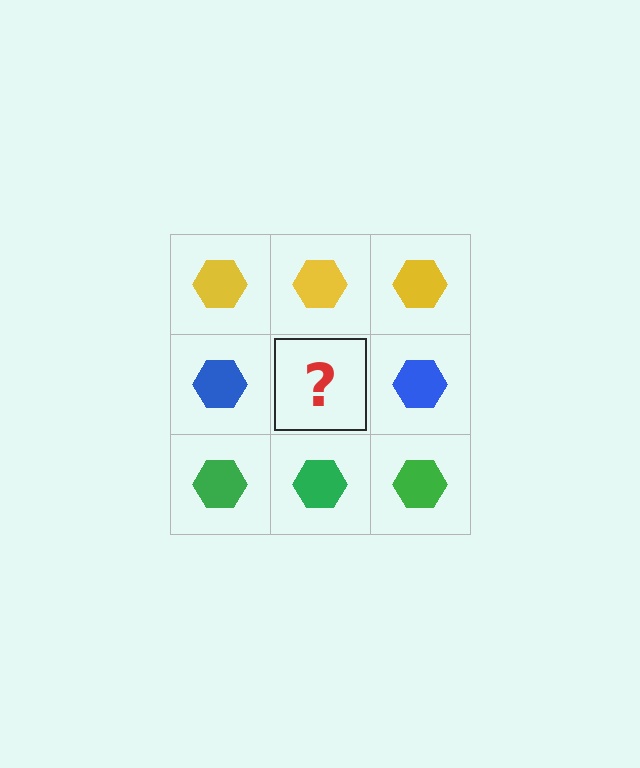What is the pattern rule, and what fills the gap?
The rule is that each row has a consistent color. The gap should be filled with a blue hexagon.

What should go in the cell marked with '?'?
The missing cell should contain a blue hexagon.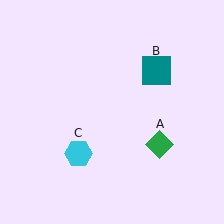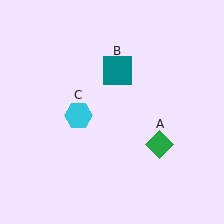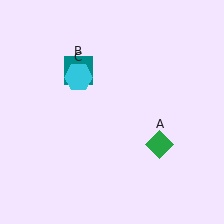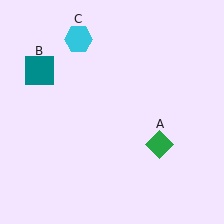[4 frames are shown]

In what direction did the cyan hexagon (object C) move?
The cyan hexagon (object C) moved up.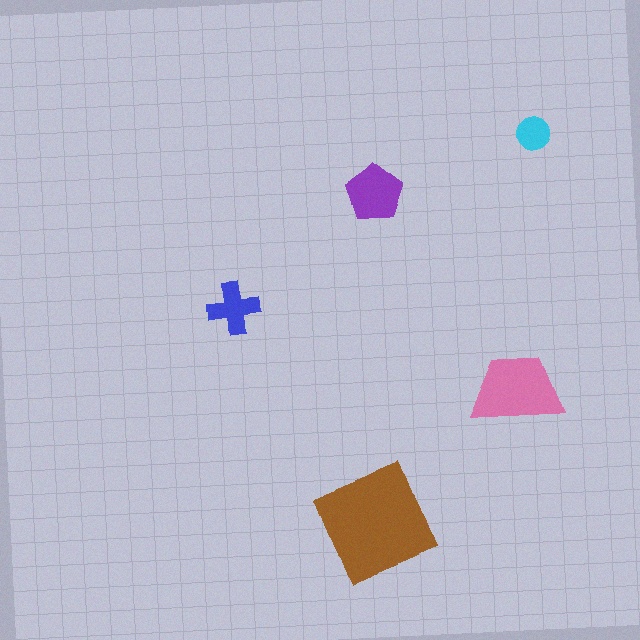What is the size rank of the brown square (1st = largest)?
1st.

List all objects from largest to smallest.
The brown square, the pink trapezoid, the purple pentagon, the blue cross, the cyan circle.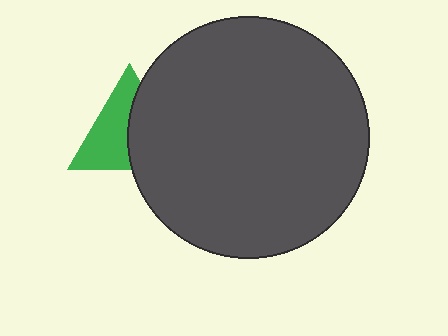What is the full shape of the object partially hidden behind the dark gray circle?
The partially hidden object is a green triangle.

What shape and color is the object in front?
The object in front is a dark gray circle.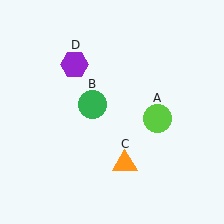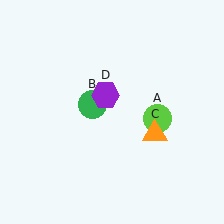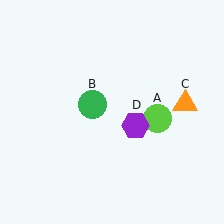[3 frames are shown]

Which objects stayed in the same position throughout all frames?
Lime circle (object A) and green circle (object B) remained stationary.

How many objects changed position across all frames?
2 objects changed position: orange triangle (object C), purple hexagon (object D).